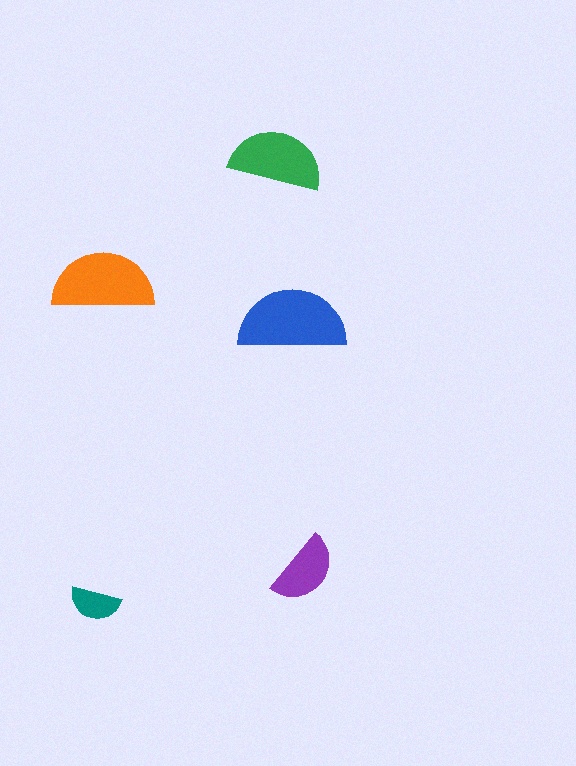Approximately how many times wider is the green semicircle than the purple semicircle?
About 1.5 times wider.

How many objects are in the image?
There are 5 objects in the image.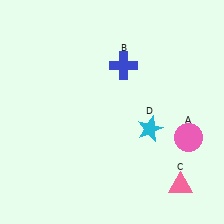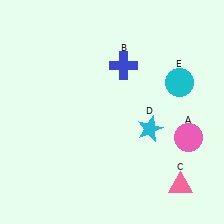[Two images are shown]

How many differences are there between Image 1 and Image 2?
There is 1 difference between the two images.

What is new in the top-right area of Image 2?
A cyan circle (E) was added in the top-right area of Image 2.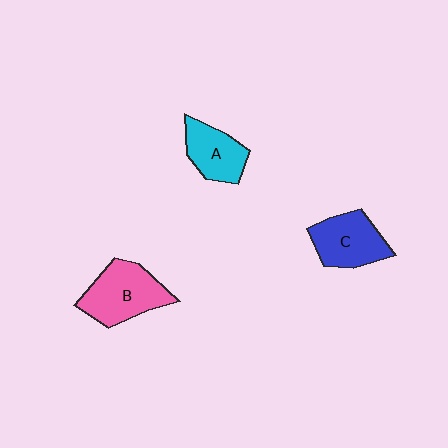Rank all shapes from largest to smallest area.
From largest to smallest: B (pink), C (blue), A (cyan).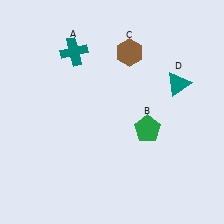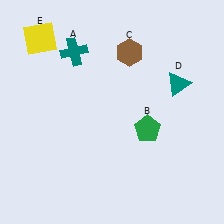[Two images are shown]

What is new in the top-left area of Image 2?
A yellow square (E) was added in the top-left area of Image 2.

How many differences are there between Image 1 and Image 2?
There is 1 difference between the two images.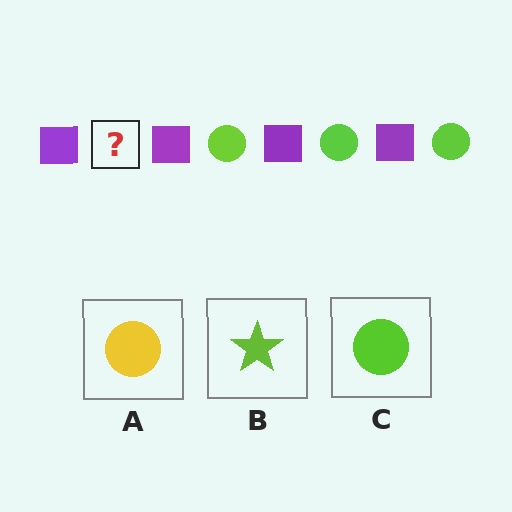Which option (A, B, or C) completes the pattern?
C.